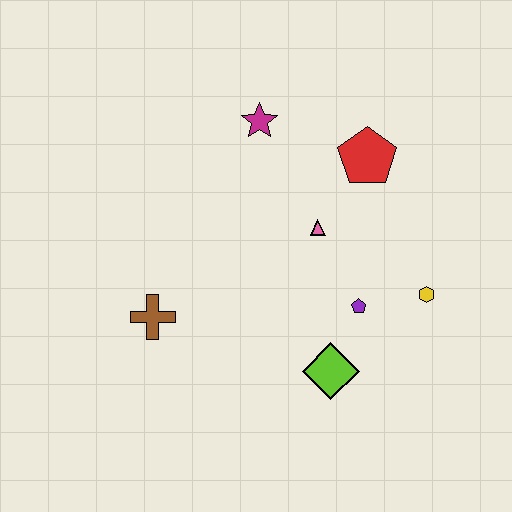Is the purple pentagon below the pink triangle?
Yes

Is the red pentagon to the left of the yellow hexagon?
Yes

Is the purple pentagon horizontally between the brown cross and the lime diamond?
No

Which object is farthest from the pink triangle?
The brown cross is farthest from the pink triangle.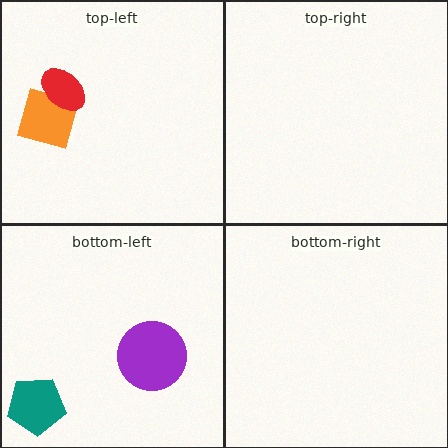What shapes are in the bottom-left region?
The purple circle, the teal pentagon.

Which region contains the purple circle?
The bottom-left region.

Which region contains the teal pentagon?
The bottom-left region.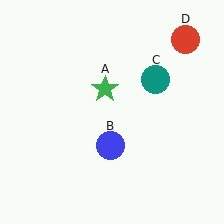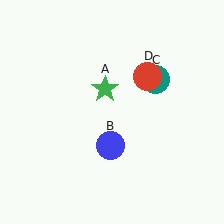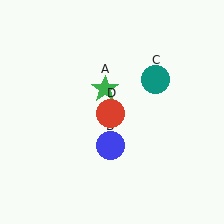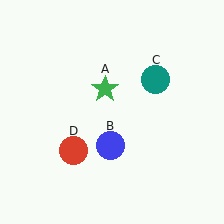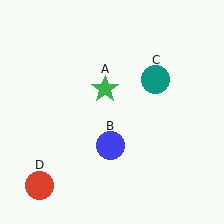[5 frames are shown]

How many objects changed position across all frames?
1 object changed position: red circle (object D).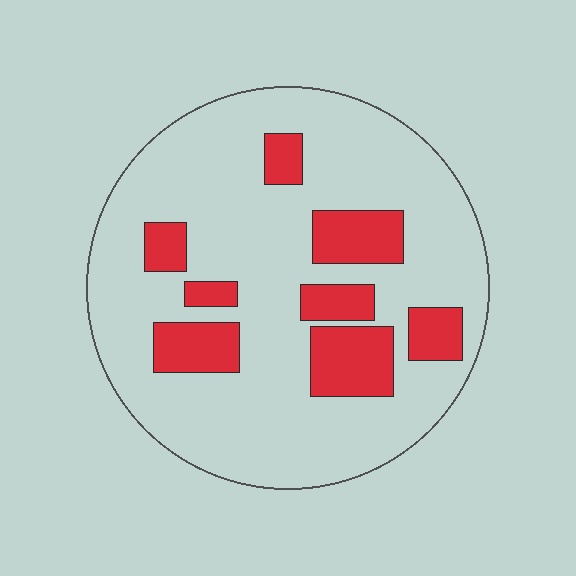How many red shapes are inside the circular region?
8.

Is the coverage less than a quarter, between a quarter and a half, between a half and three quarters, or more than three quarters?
Less than a quarter.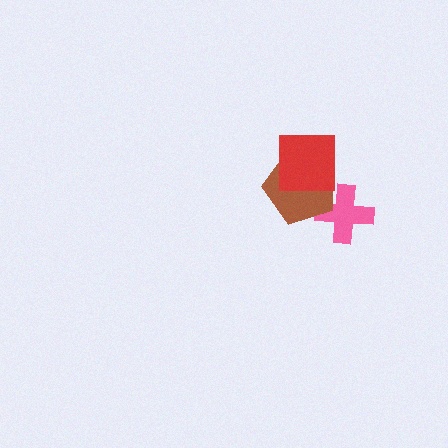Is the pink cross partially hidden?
Yes, it is partially covered by another shape.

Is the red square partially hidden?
No, no other shape covers it.